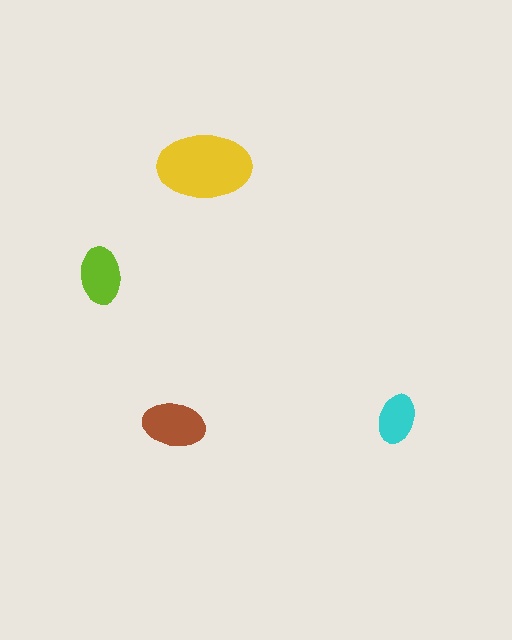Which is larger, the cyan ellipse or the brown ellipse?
The brown one.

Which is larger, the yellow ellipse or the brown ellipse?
The yellow one.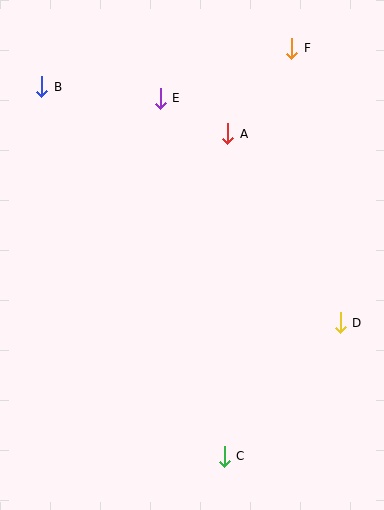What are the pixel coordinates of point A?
Point A is at (228, 134).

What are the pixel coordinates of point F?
Point F is at (292, 48).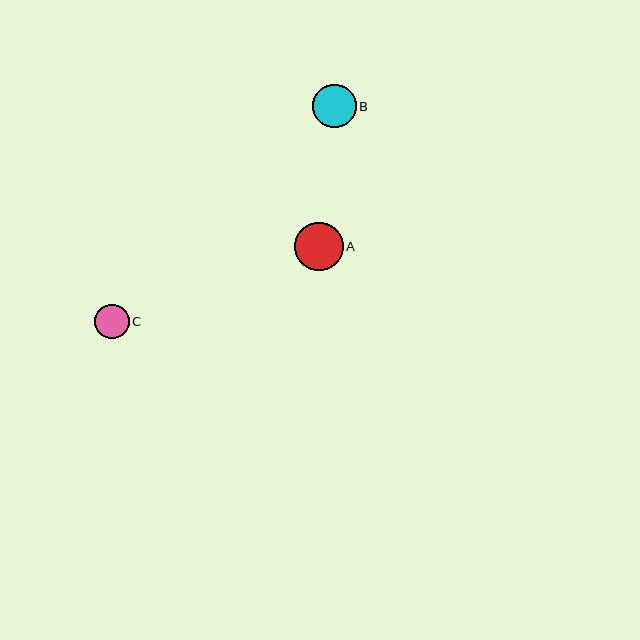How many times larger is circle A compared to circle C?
Circle A is approximately 1.4 times the size of circle C.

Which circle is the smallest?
Circle C is the smallest with a size of approximately 34 pixels.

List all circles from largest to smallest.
From largest to smallest: A, B, C.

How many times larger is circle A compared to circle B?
Circle A is approximately 1.1 times the size of circle B.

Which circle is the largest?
Circle A is the largest with a size of approximately 48 pixels.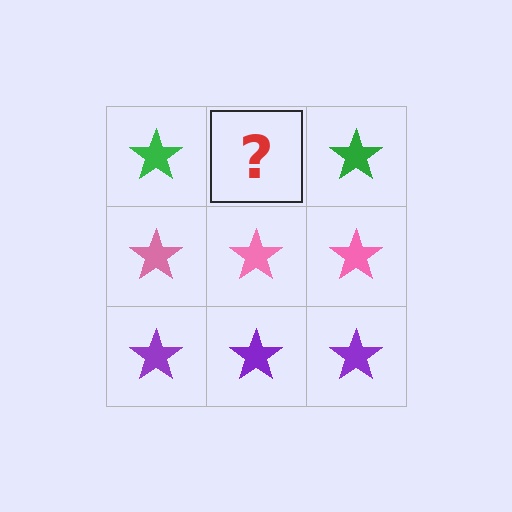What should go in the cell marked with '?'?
The missing cell should contain a green star.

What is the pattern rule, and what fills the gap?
The rule is that each row has a consistent color. The gap should be filled with a green star.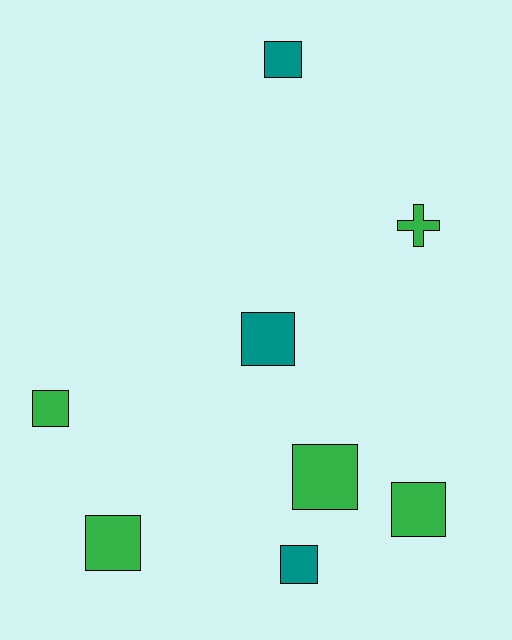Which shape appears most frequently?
Square, with 7 objects.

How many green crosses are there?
There is 1 green cross.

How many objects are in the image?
There are 8 objects.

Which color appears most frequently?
Green, with 5 objects.